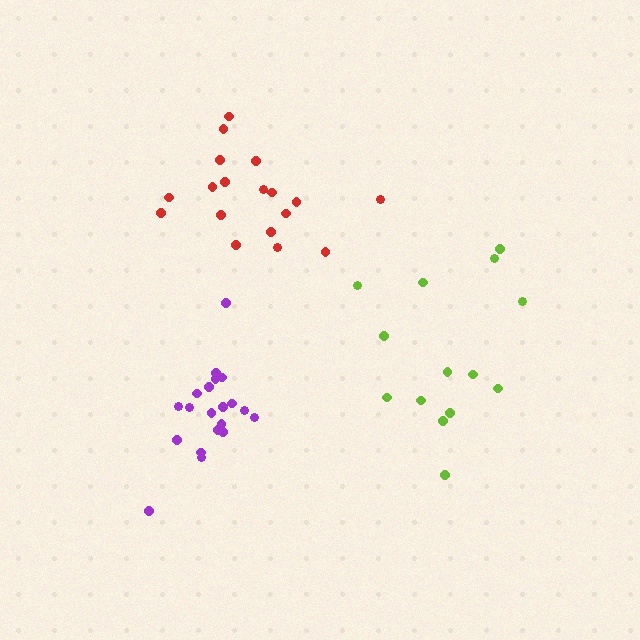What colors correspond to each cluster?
The clusters are colored: lime, purple, red.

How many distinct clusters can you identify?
There are 3 distinct clusters.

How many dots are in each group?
Group 1: 14 dots, Group 2: 20 dots, Group 3: 18 dots (52 total).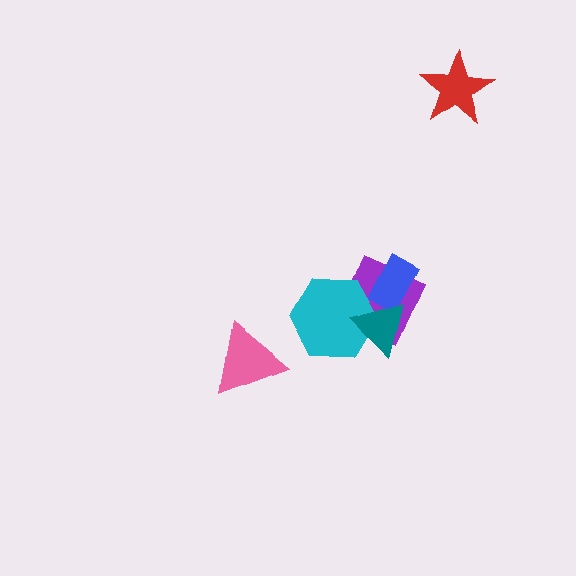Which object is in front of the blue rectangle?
The teal triangle is in front of the blue rectangle.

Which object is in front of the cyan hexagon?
The teal triangle is in front of the cyan hexagon.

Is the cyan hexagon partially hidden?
Yes, it is partially covered by another shape.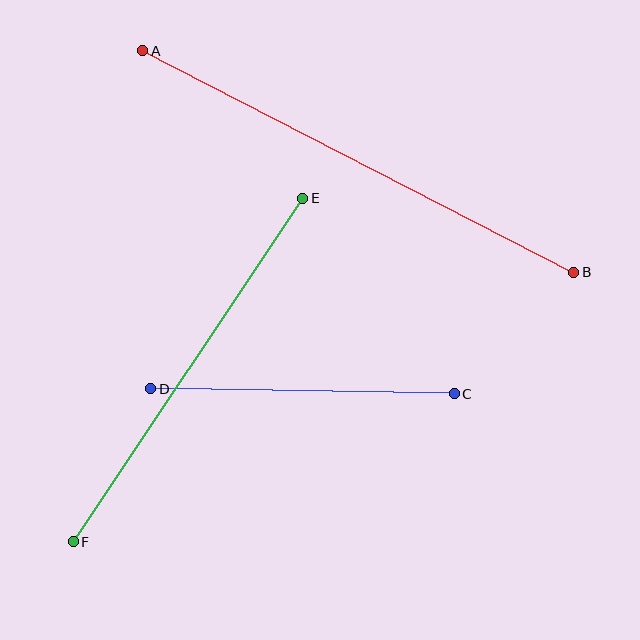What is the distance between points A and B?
The distance is approximately 484 pixels.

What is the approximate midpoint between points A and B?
The midpoint is at approximately (358, 161) pixels.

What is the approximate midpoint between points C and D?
The midpoint is at approximately (303, 391) pixels.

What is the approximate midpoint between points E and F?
The midpoint is at approximately (188, 370) pixels.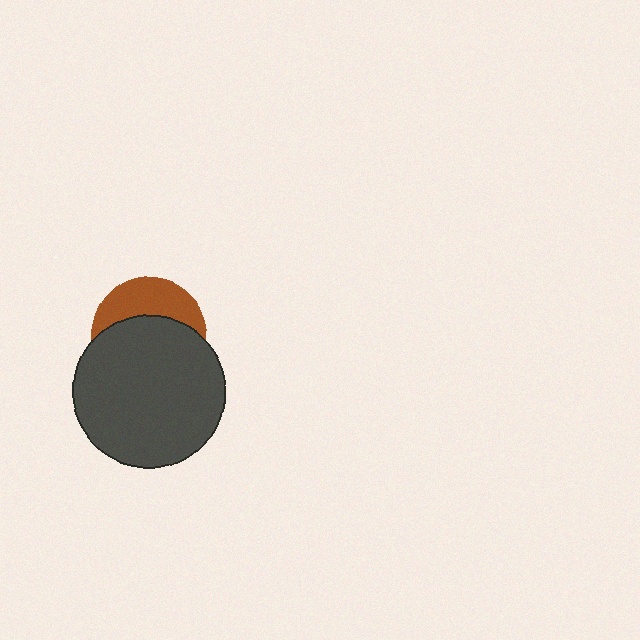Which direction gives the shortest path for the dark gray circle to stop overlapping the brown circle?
Moving down gives the shortest separation.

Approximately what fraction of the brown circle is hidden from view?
Roughly 63% of the brown circle is hidden behind the dark gray circle.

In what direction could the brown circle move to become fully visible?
The brown circle could move up. That would shift it out from behind the dark gray circle entirely.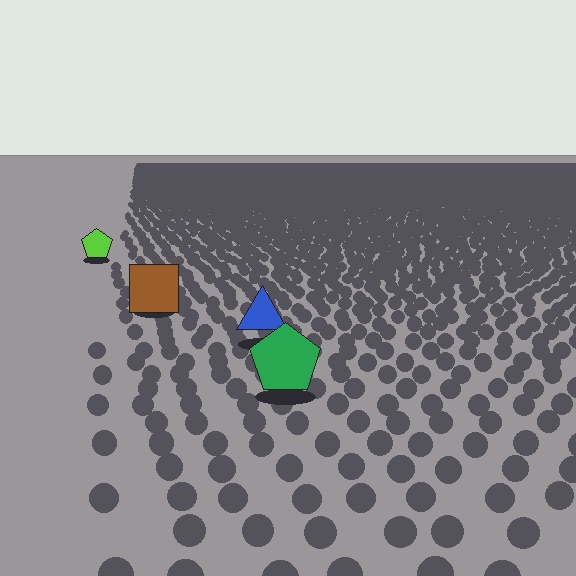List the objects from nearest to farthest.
From nearest to farthest: the green pentagon, the blue triangle, the brown square, the lime pentagon.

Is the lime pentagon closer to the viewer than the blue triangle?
No. The blue triangle is closer — you can tell from the texture gradient: the ground texture is coarser near it.